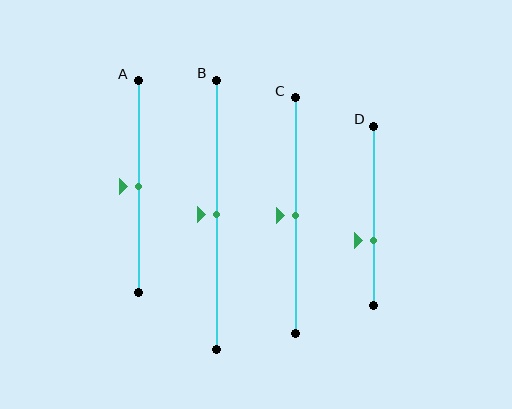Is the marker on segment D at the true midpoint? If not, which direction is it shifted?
No, the marker on segment D is shifted downward by about 14% of the segment length.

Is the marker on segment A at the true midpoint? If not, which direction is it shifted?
Yes, the marker on segment A is at the true midpoint.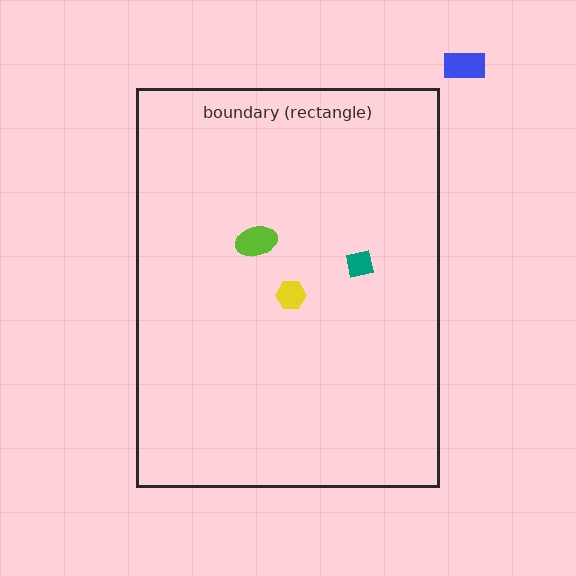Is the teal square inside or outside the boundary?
Inside.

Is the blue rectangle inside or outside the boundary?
Outside.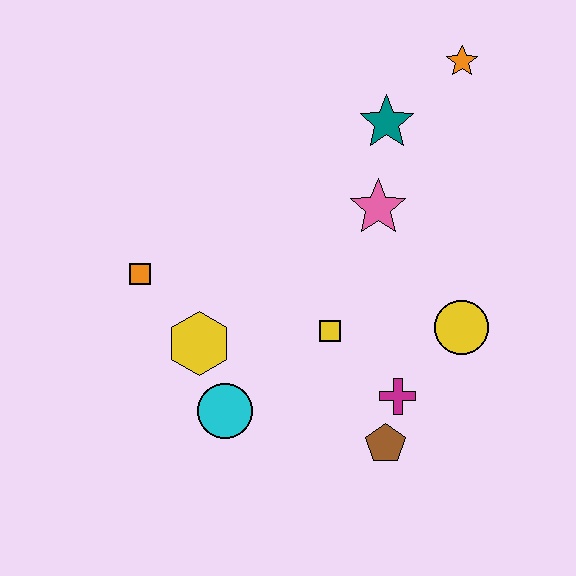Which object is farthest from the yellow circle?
The orange square is farthest from the yellow circle.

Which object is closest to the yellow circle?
The magenta cross is closest to the yellow circle.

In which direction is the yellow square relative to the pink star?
The yellow square is below the pink star.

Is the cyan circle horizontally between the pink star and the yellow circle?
No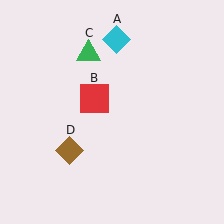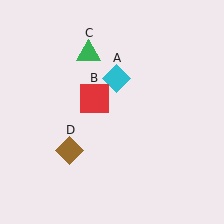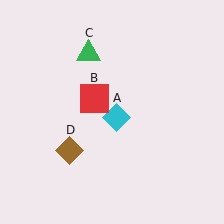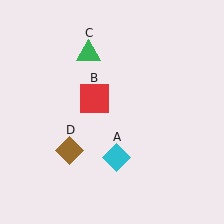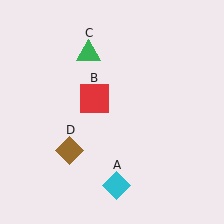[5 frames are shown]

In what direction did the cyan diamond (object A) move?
The cyan diamond (object A) moved down.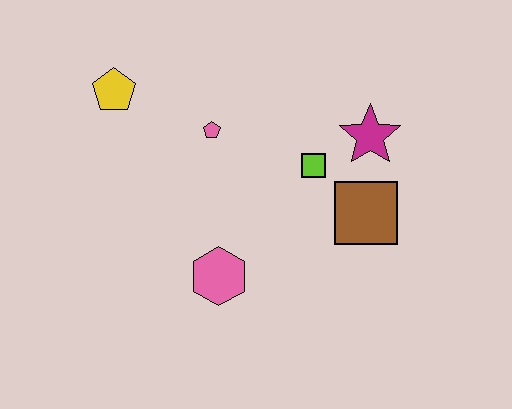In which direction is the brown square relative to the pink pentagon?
The brown square is to the right of the pink pentagon.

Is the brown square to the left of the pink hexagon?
No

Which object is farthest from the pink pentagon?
The brown square is farthest from the pink pentagon.